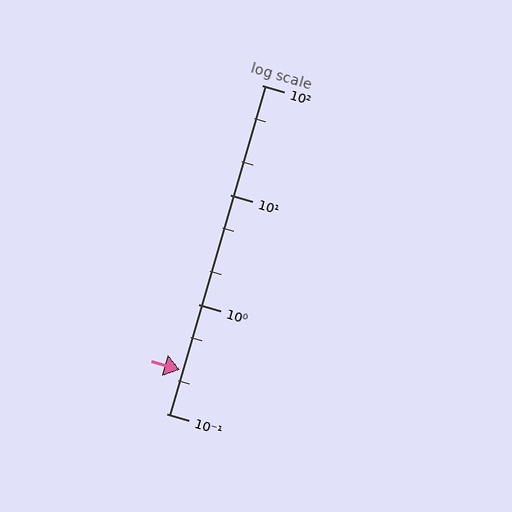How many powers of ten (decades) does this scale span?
The scale spans 3 decades, from 0.1 to 100.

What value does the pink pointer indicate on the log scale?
The pointer indicates approximately 0.25.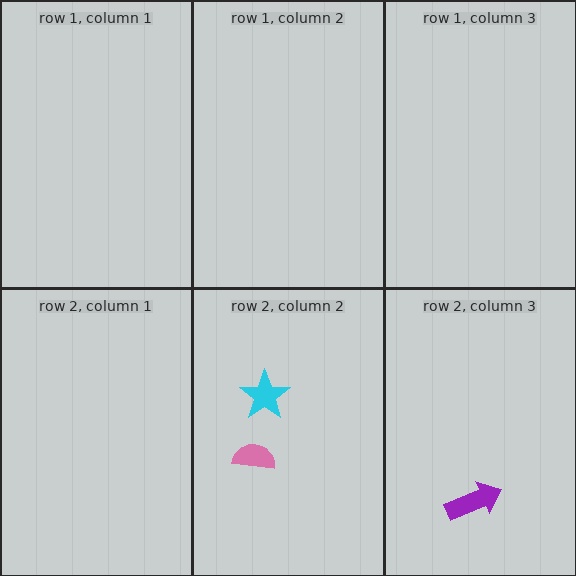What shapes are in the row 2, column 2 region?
The cyan star, the pink semicircle.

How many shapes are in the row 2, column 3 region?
1.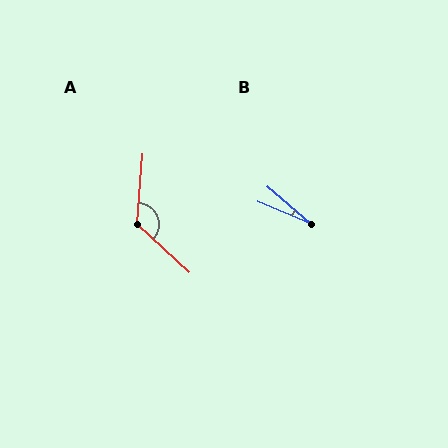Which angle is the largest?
A, at approximately 128 degrees.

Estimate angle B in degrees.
Approximately 17 degrees.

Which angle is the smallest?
B, at approximately 17 degrees.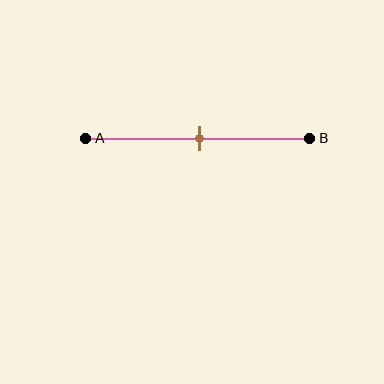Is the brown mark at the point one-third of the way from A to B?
No, the mark is at about 50% from A, not at the 33% one-third point.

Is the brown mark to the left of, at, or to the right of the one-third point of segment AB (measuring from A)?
The brown mark is to the right of the one-third point of segment AB.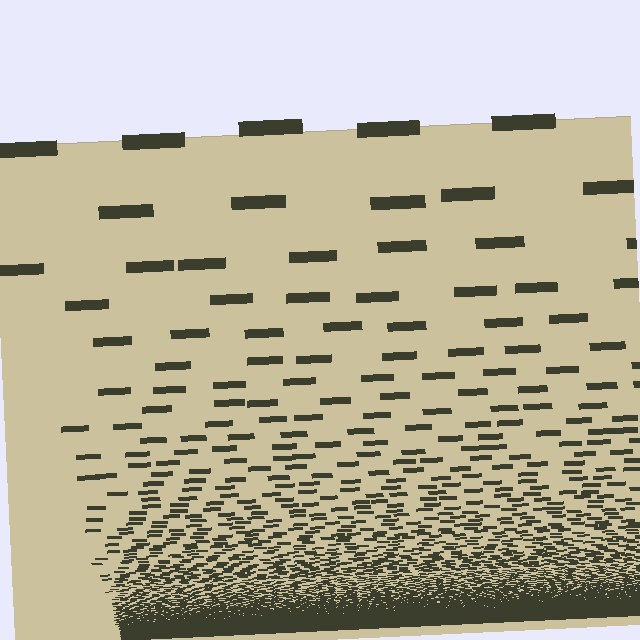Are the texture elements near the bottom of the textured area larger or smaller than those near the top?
Smaller. The gradient is inverted — elements near the bottom are smaller and denser.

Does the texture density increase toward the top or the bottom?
Density increases toward the bottom.